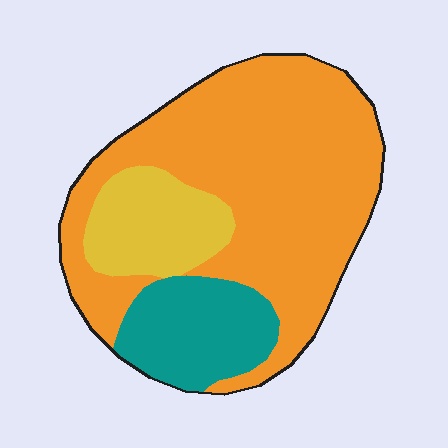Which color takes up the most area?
Orange, at roughly 65%.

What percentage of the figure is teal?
Teal covers roughly 20% of the figure.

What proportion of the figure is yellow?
Yellow covers roughly 15% of the figure.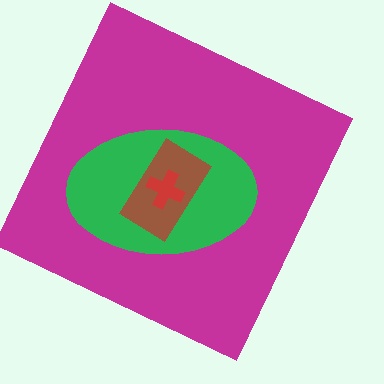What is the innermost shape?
The red cross.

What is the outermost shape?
The magenta square.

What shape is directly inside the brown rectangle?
The red cross.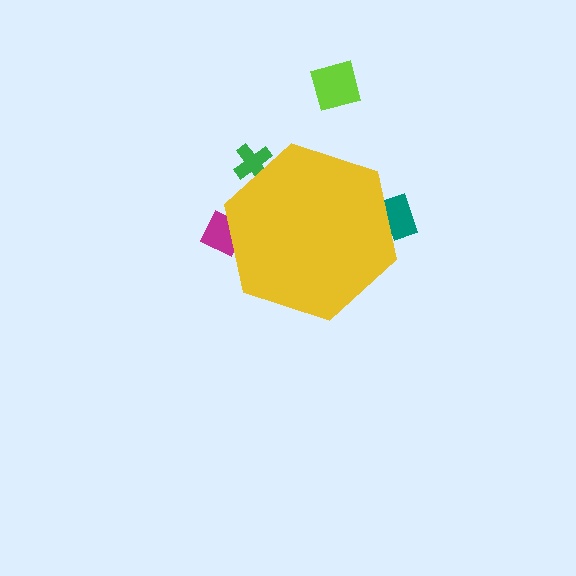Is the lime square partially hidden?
No, the lime square is fully visible.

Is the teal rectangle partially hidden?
Yes, the teal rectangle is partially hidden behind the yellow hexagon.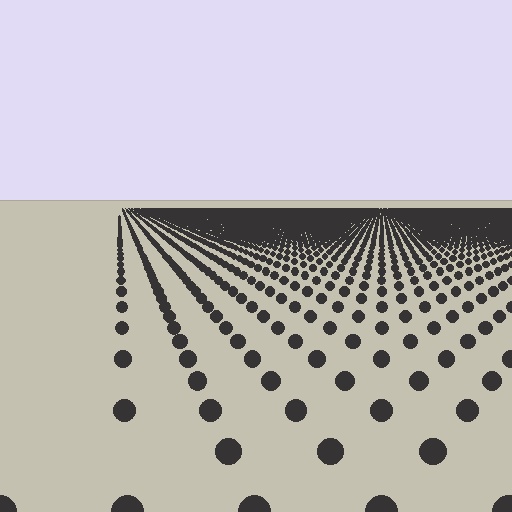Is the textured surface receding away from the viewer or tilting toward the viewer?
The surface is receding away from the viewer. Texture elements get smaller and denser toward the top.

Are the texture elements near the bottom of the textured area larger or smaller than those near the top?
Larger. Near the bottom, elements are closer to the viewer and appear at a bigger on-screen size.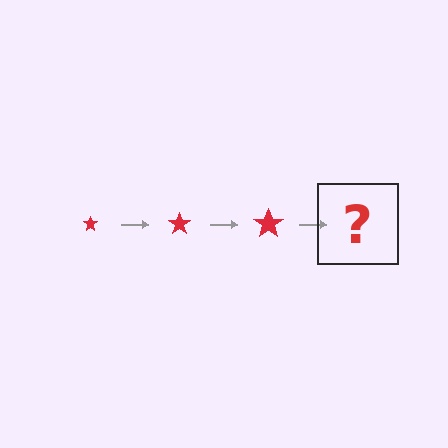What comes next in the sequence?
The next element should be a red star, larger than the previous one.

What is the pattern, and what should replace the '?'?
The pattern is that the star gets progressively larger each step. The '?' should be a red star, larger than the previous one.